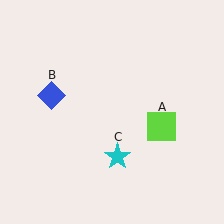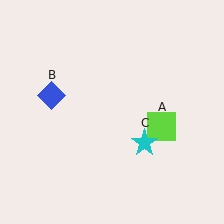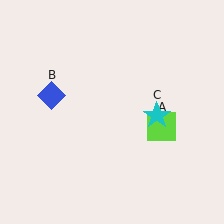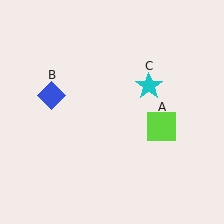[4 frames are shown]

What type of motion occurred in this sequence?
The cyan star (object C) rotated counterclockwise around the center of the scene.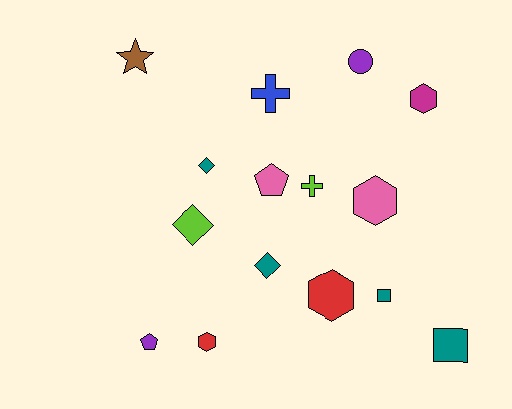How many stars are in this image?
There is 1 star.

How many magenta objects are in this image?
There is 1 magenta object.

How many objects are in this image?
There are 15 objects.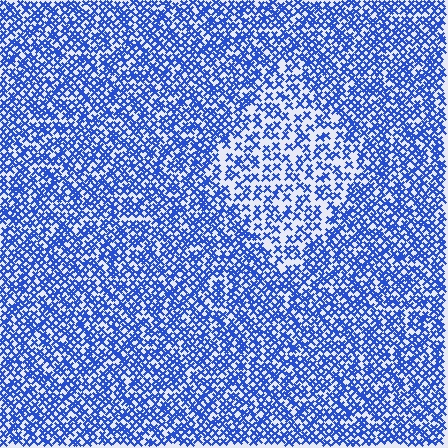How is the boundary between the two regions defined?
The boundary is defined by a change in element density (approximately 1.8x ratio). All elements are the same color, size, and shape.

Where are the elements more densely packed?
The elements are more densely packed outside the diamond boundary.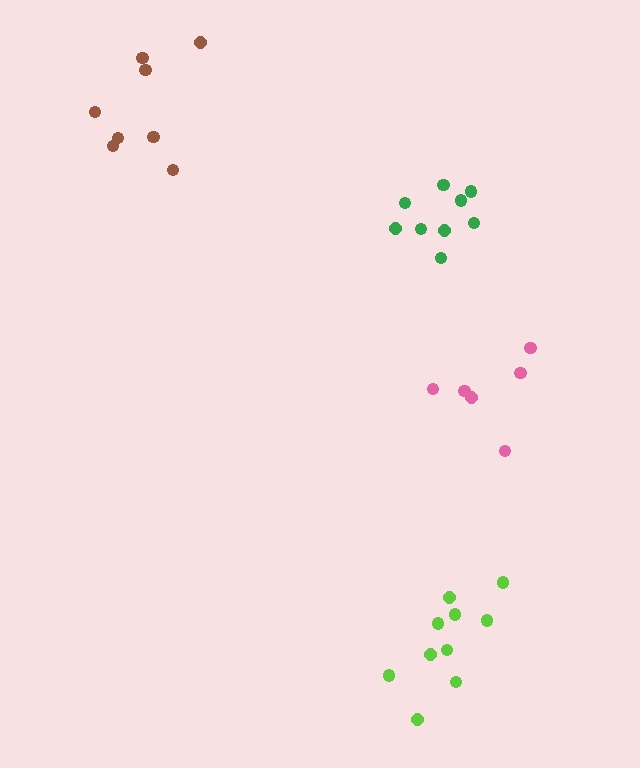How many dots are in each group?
Group 1: 8 dots, Group 2: 10 dots, Group 3: 9 dots, Group 4: 6 dots (33 total).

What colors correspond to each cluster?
The clusters are colored: brown, lime, green, pink.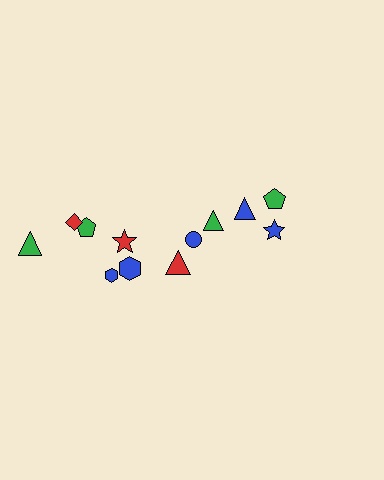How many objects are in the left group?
There are 8 objects.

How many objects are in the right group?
There are 4 objects.